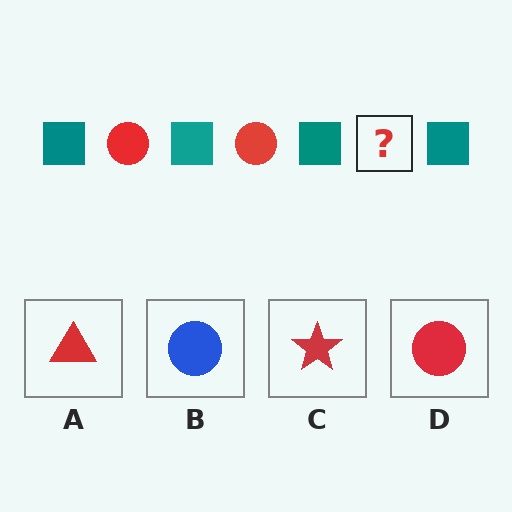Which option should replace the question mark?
Option D.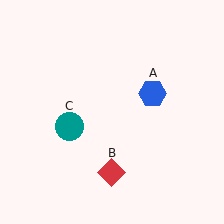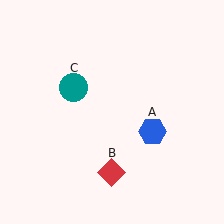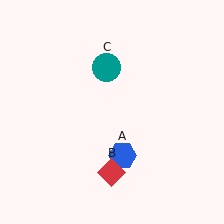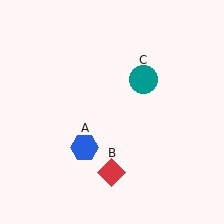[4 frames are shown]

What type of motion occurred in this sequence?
The blue hexagon (object A), teal circle (object C) rotated clockwise around the center of the scene.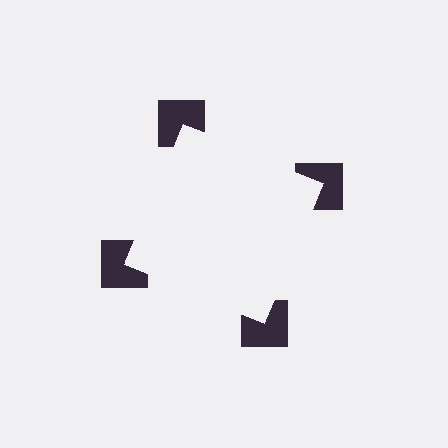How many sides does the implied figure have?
4 sides.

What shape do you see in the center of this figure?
An illusory square — its edges are inferred from the aligned wedge cuts in the notched squares, not physically drawn.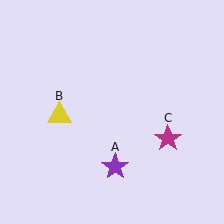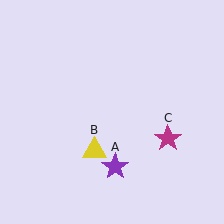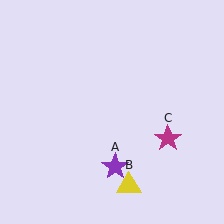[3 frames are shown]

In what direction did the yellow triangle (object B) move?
The yellow triangle (object B) moved down and to the right.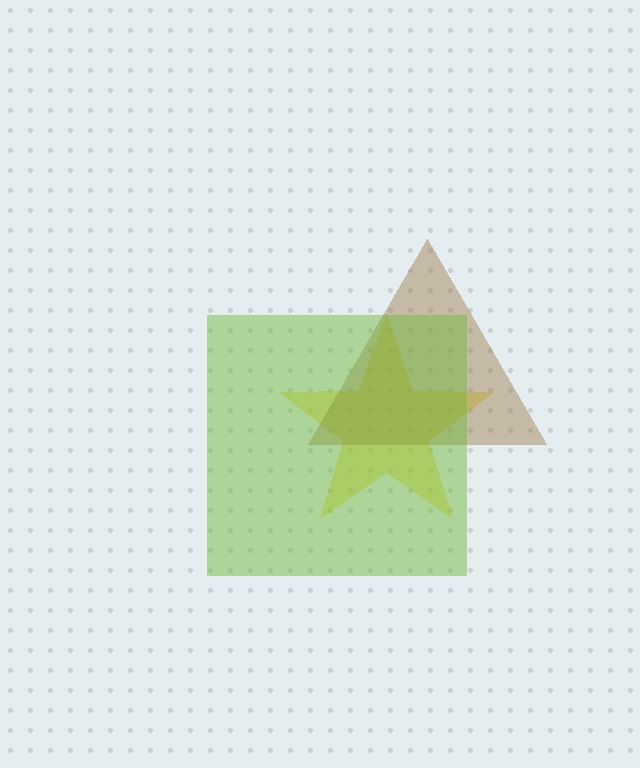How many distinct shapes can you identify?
There are 3 distinct shapes: a yellow star, a brown triangle, a lime square.